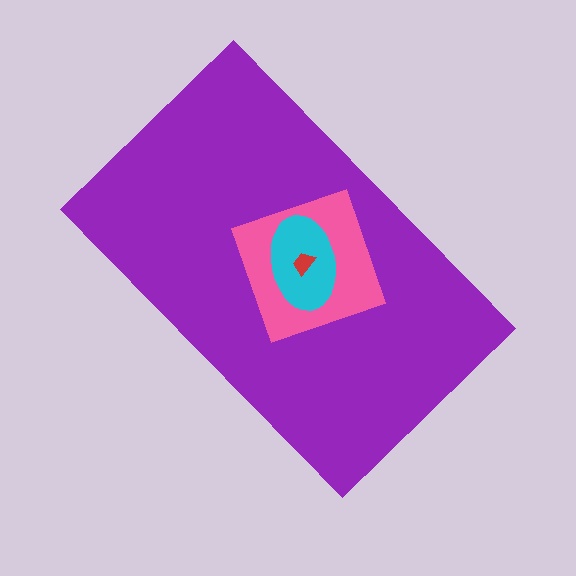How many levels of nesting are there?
4.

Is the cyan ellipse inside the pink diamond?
Yes.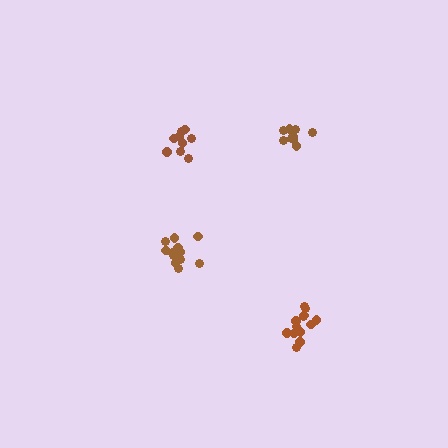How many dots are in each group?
Group 1: 9 dots, Group 2: 13 dots, Group 3: 13 dots, Group 4: 9 dots (44 total).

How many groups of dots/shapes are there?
There are 4 groups.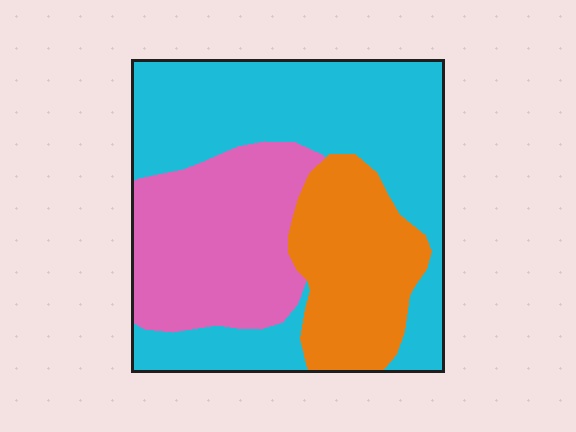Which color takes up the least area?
Orange, at roughly 25%.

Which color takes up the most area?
Cyan, at roughly 50%.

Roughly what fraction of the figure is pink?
Pink covers roughly 30% of the figure.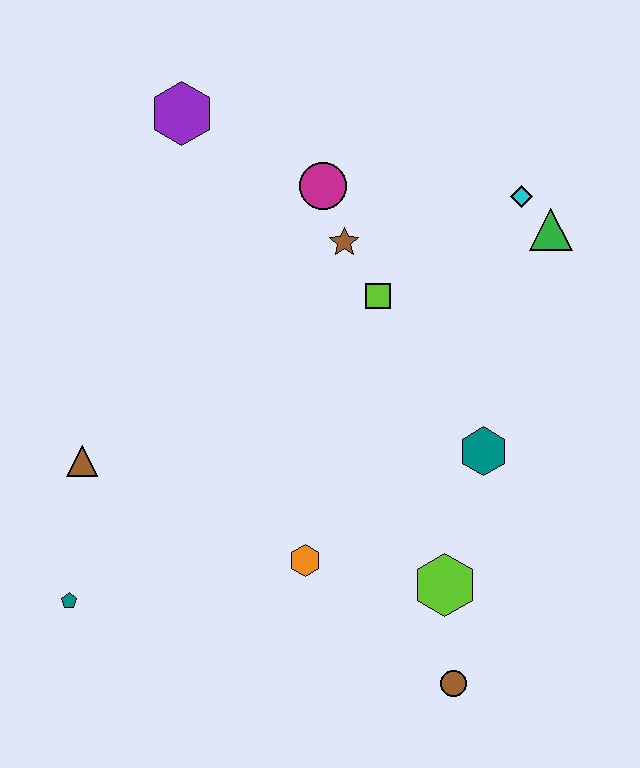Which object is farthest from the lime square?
The teal pentagon is farthest from the lime square.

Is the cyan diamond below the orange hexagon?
No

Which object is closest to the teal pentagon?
The brown triangle is closest to the teal pentagon.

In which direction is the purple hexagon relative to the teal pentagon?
The purple hexagon is above the teal pentagon.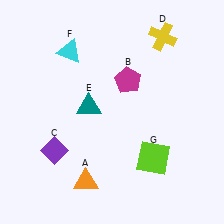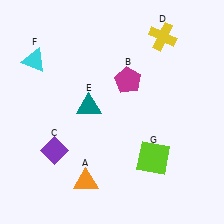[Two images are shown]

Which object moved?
The cyan triangle (F) moved left.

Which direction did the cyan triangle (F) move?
The cyan triangle (F) moved left.